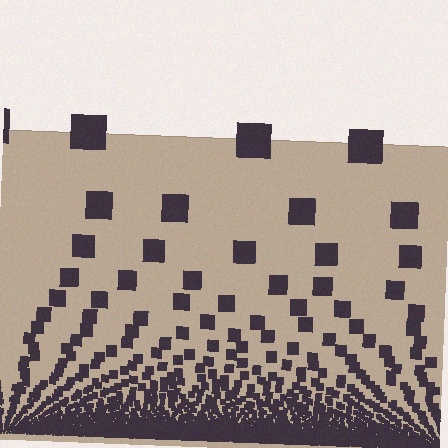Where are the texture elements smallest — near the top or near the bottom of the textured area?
Near the bottom.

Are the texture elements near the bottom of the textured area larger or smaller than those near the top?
Smaller. The gradient is inverted — elements near the bottom are smaller and denser.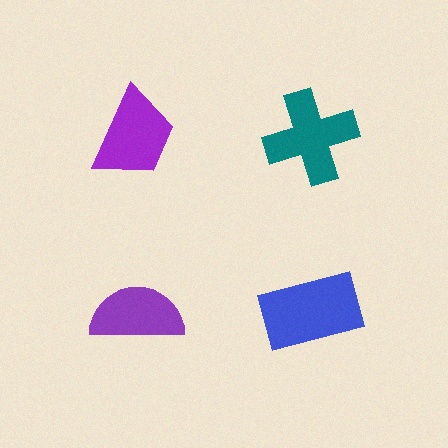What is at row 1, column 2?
A teal cross.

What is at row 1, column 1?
A purple trapezoid.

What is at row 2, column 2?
A blue rectangle.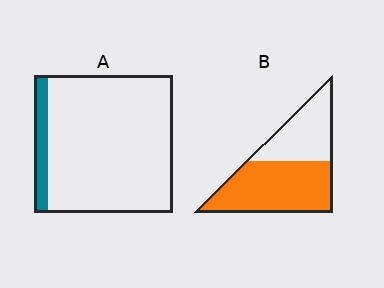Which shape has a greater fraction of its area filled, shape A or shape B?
Shape B.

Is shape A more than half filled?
No.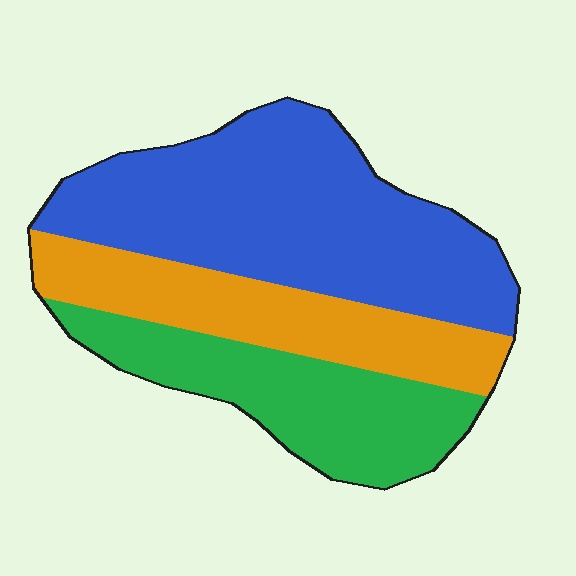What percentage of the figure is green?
Green covers about 25% of the figure.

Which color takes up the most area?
Blue, at roughly 50%.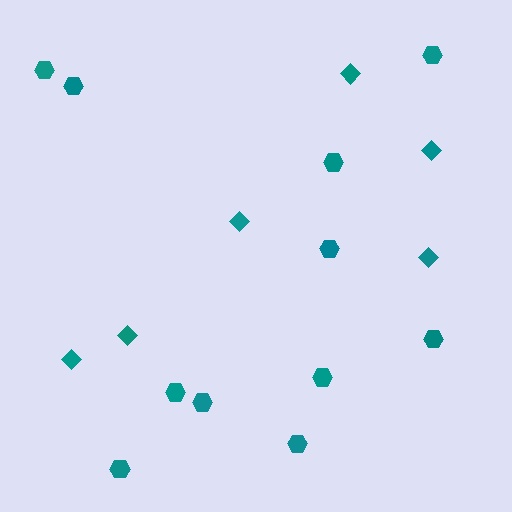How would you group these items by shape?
There are 2 groups: one group of diamonds (6) and one group of hexagons (11).